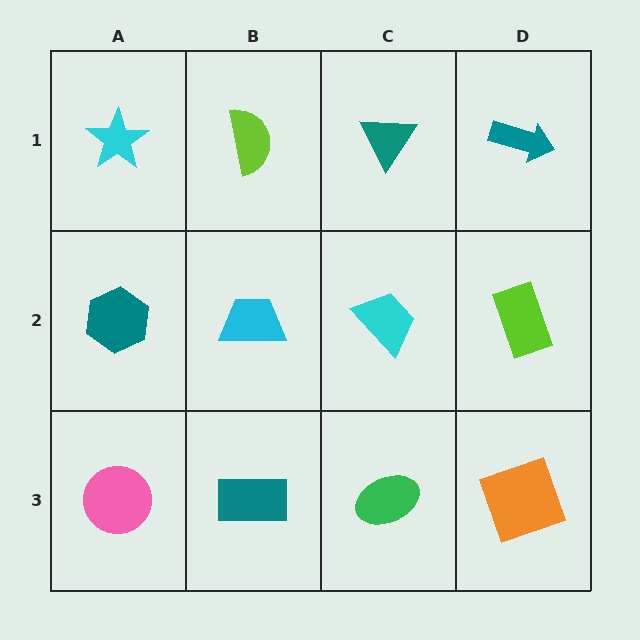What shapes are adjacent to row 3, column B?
A cyan trapezoid (row 2, column B), a pink circle (row 3, column A), a green ellipse (row 3, column C).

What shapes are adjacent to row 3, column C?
A cyan trapezoid (row 2, column C), a teal rectangle (row 3, column B), an orange square (row 3, column D).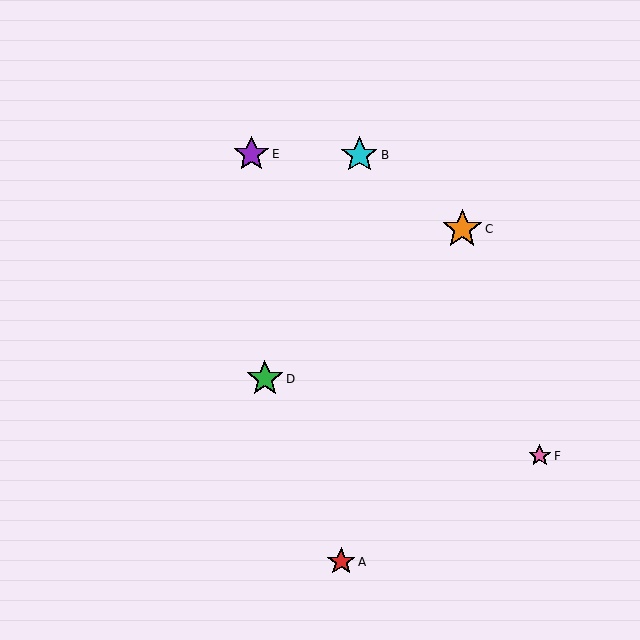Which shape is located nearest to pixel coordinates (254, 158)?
The purple star (labeled E) at (251, 154) is nearest to that location.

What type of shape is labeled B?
Shape B is a cyan star.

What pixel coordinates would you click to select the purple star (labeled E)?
Click at (251, 154) to select the purple star E.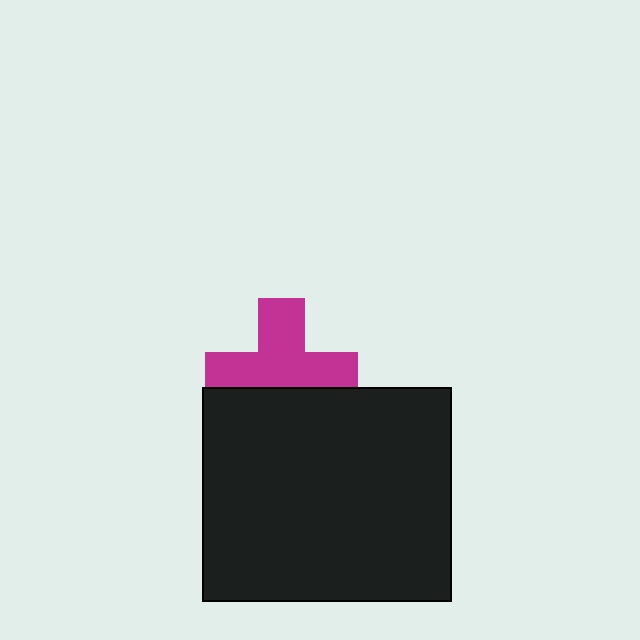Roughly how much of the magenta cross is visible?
Most of it is visible (roughly 66%).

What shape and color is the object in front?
The object in front is a black rectangle.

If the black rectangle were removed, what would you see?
You would see the complete magenta cross.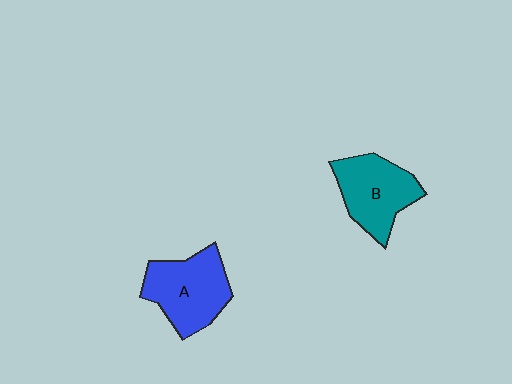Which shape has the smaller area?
Shape B (teal).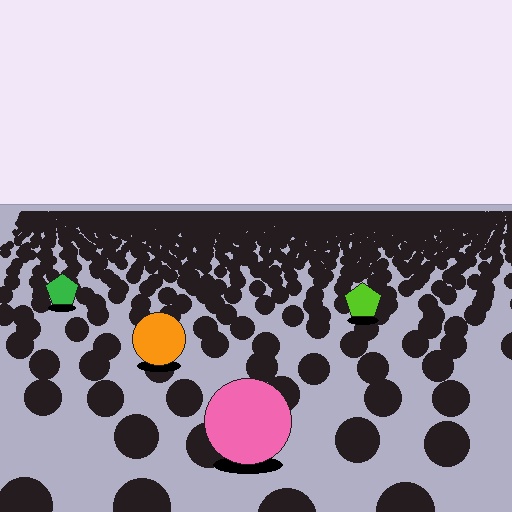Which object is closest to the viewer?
The pink circle is closest. The texture marks near it are larger and more spread out.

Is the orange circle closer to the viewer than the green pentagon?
Yes. The orange circle is closer — you can tell from the texture gradient: the ground texture is coarser near it.